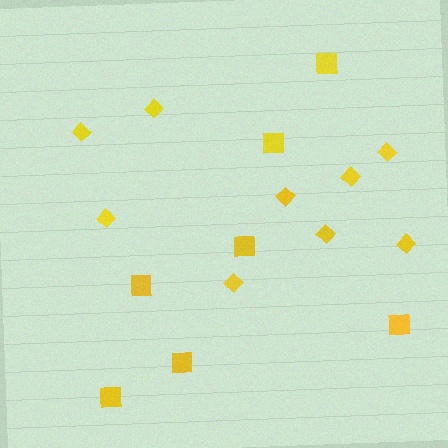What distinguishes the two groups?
There are 2 groups: one group of diamonds (9) and one group of squares (7).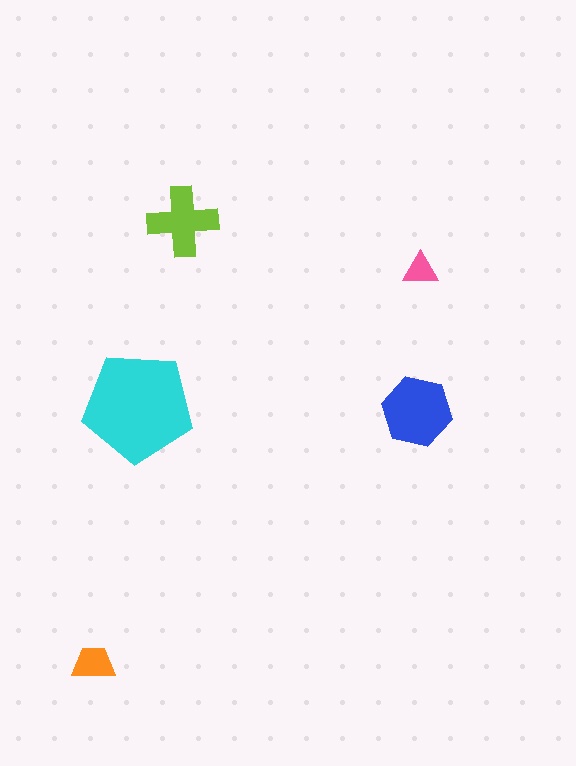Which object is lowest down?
The orange trapezoid is bottommost.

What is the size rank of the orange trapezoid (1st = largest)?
4th.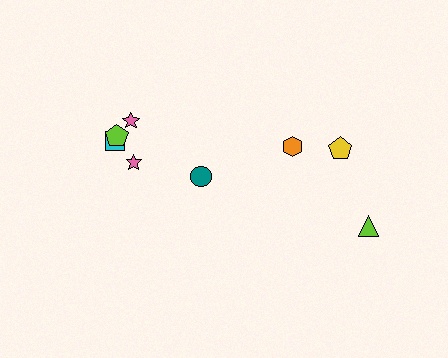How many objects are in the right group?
There are 3 objects.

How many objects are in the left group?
There are 5 objects.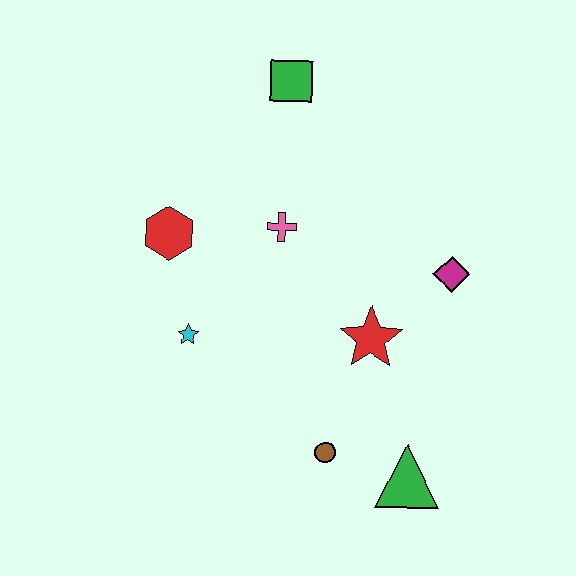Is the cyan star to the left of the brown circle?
Yes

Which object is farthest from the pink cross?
The green triangle is farthest from the pink cross.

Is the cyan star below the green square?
Yes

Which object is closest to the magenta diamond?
The red star is closest to the magenta diamond.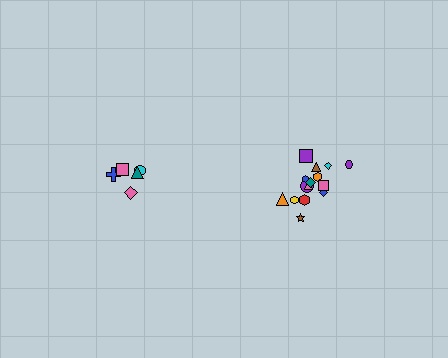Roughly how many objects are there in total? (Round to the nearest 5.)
Roughly 20 objects in total.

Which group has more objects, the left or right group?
The right group.